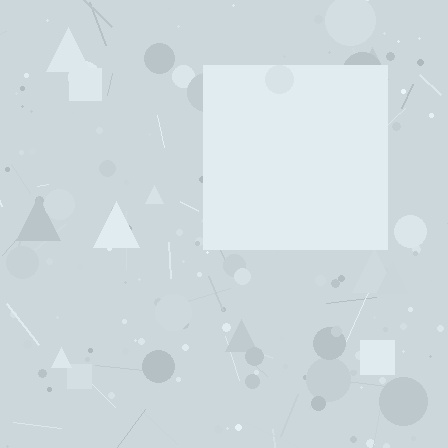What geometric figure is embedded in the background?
A square is embedded in the background.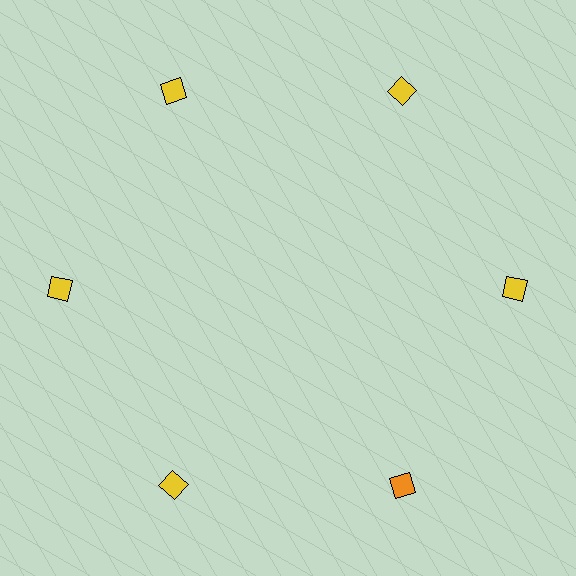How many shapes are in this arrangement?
There are 6 shapes arranged in a ring pattern.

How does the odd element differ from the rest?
It has a different color: orange instead of yellow.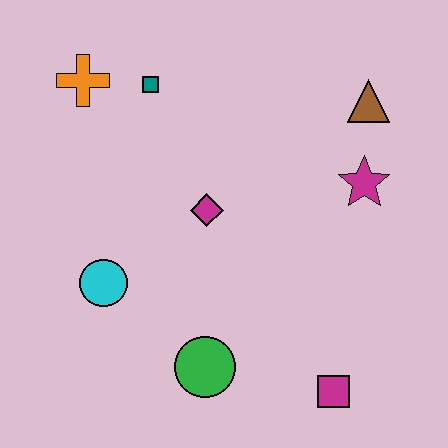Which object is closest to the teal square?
The orange cross is closest to the teal square.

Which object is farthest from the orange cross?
The magenta square is farthest from the orange cross.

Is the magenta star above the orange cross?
No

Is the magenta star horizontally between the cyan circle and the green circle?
No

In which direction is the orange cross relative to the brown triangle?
The orange cross is to the left of the brown triangle.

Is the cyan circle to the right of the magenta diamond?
No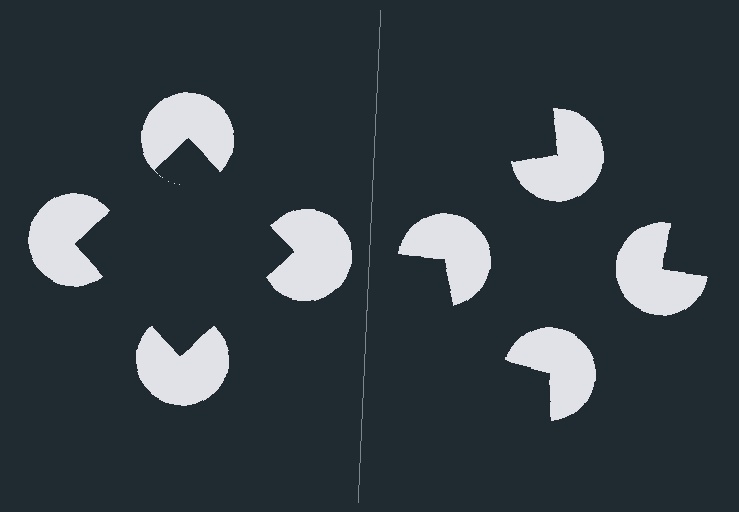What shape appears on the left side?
An illusory square.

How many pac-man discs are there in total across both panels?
8 — 4 on each side.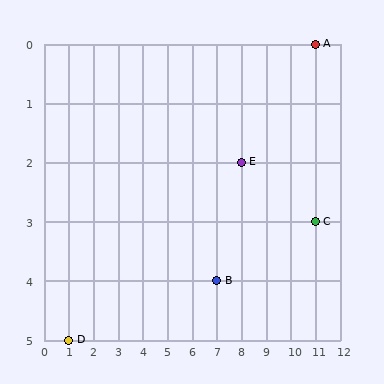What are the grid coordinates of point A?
Point A is at grid coordinates (11, 0).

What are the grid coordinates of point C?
Point C is at grid coordinates (11, 3).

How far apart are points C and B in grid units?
Points C and B are 4 columns and 1 row apart (about 4.1 grid units diagonally).